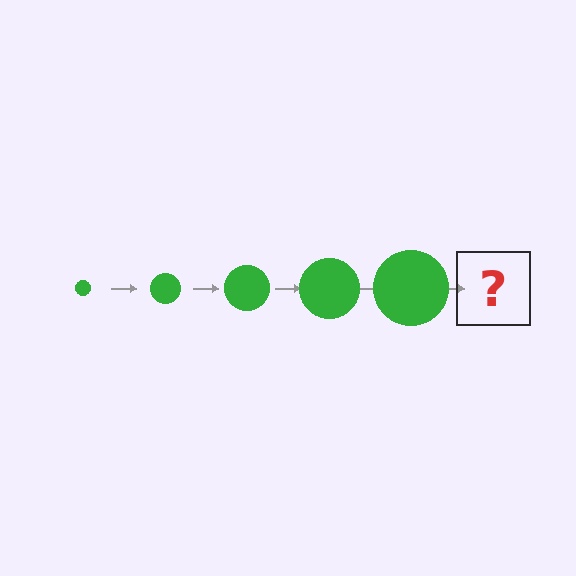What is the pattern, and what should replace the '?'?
The pattern is that the circle gets progressively larger each step. The '?' should be a green circle, larger than the previous one.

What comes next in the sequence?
The next element should be a green circle, larger than the previous one.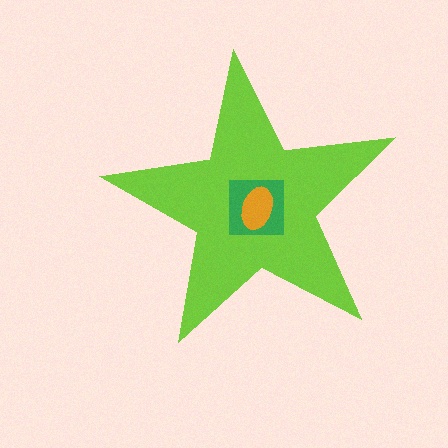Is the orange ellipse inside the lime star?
Yes.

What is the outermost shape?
The lime star.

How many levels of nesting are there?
3.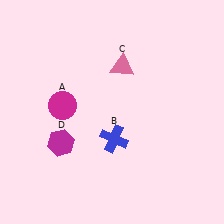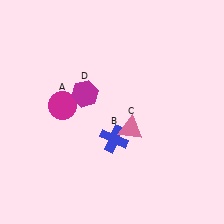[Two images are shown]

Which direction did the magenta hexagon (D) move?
The magenta hexagon (D) moved up.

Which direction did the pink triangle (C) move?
The pink triangle (C) moved down.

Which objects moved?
The objects that moved are: the pink triangle (C), the magenta hexagon (D).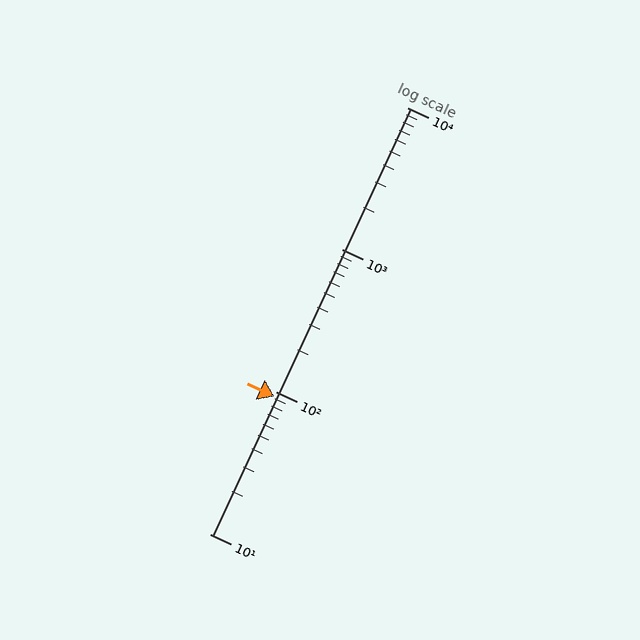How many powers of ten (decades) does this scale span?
The scale spans 3 decades, from 10 to 10000.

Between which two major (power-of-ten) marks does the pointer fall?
The pointer is between 10 and 100.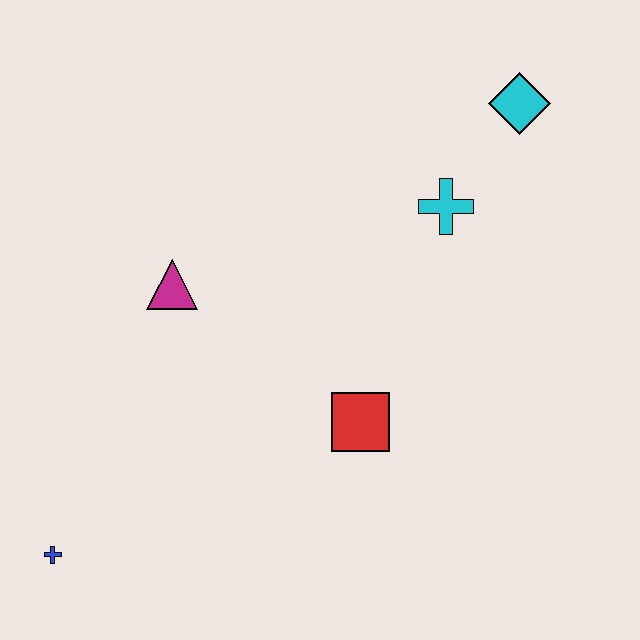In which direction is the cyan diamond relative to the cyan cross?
The cyan diamond is above the cyan cross.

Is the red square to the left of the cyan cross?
Yes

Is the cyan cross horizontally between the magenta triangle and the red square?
No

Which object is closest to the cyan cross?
The cyan diamond is closest to the cyan cross.